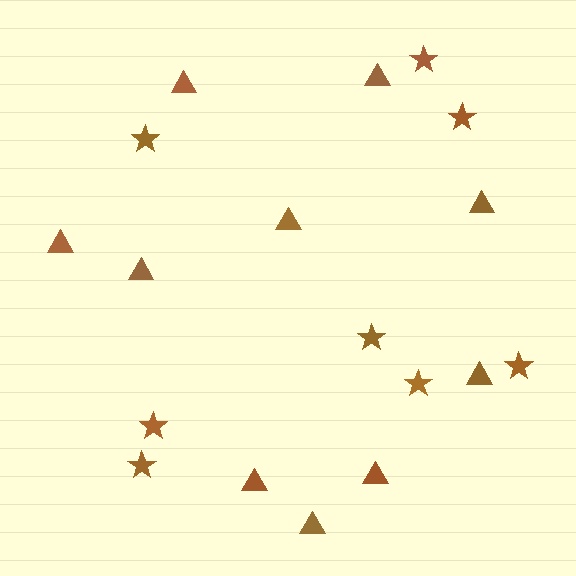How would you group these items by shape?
There are 2 groups: one group of triangles (10) and one group of stars (8).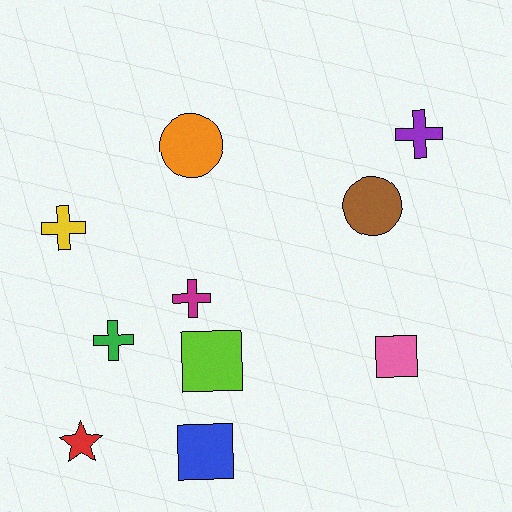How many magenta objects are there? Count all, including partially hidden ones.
There is 1 magenta object.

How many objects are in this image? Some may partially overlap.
There are 10 objects.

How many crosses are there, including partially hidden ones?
There are 4 crosses.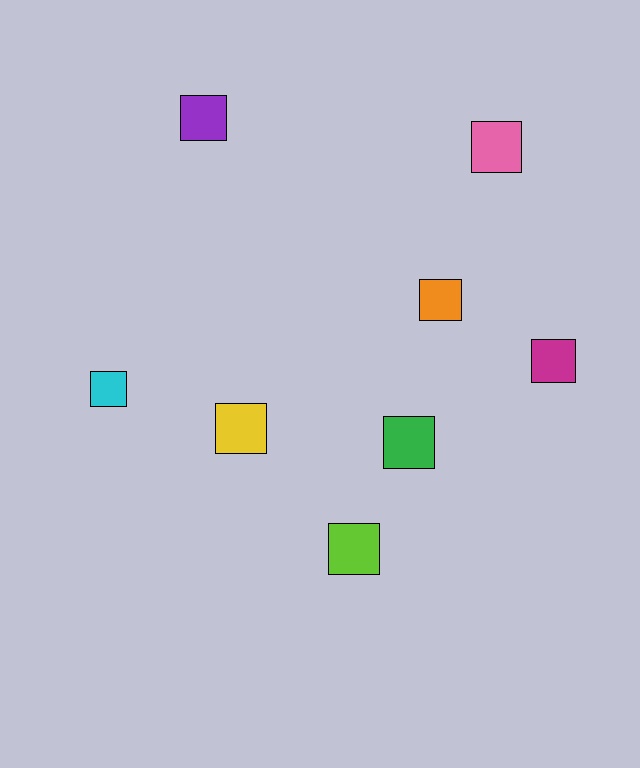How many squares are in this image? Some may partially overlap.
There are 8 squares.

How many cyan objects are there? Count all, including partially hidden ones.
There is 1 cyan object.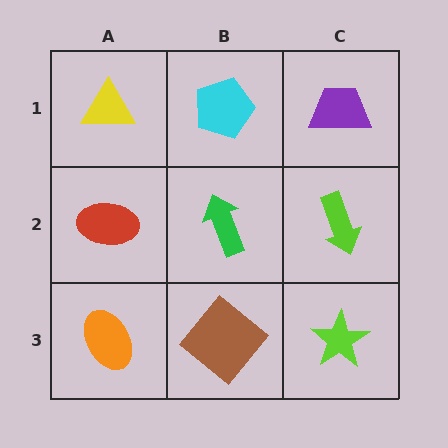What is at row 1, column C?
A purple trapezoid.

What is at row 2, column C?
A lime arrow.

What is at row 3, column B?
A brown diamond.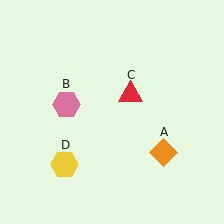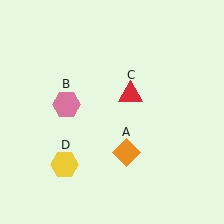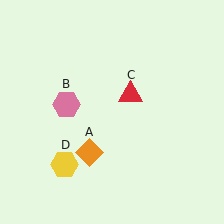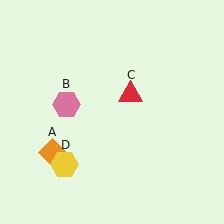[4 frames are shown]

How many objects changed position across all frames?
1 object changed position: orange diamond (object A).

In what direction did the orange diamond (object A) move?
The orange diamond (object A) moved left.